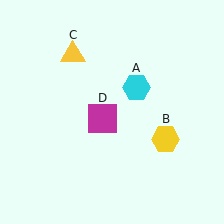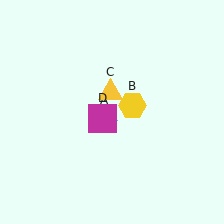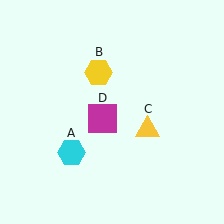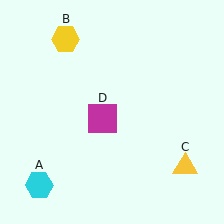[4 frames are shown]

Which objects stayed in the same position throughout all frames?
Magenta square (object D) remained stationary.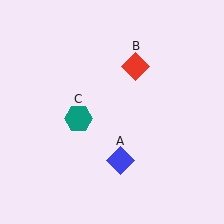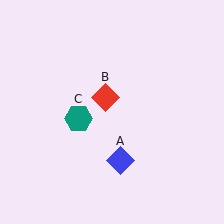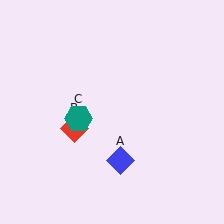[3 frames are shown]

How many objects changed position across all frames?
1 object changed position: red diamond (object B).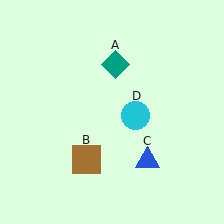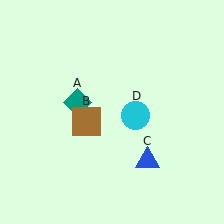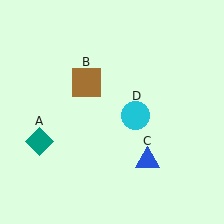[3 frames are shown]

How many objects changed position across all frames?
2 objects changed position: teal diamond (object A), brown square (object B).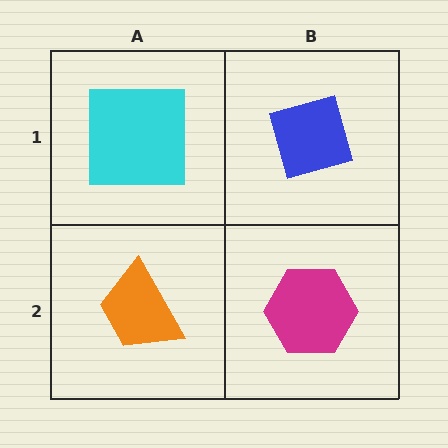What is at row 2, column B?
A magenta hexagon.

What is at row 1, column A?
A cyan square.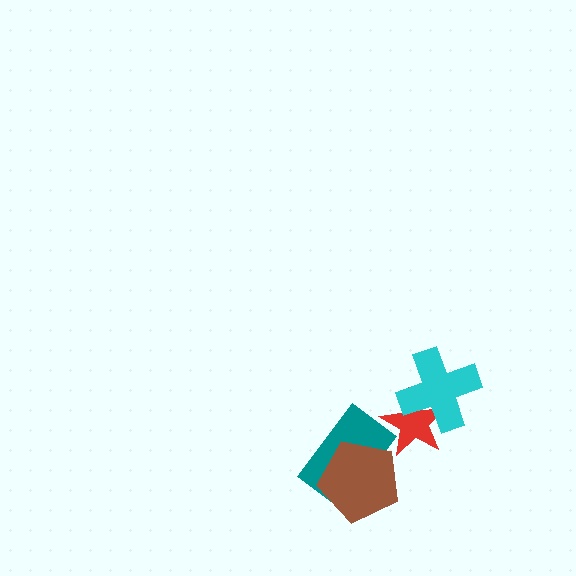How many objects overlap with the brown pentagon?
1 object overlaps with the brown pentagon.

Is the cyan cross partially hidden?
No, no other shape covers it.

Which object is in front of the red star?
The cyan cross is in front of the red star.